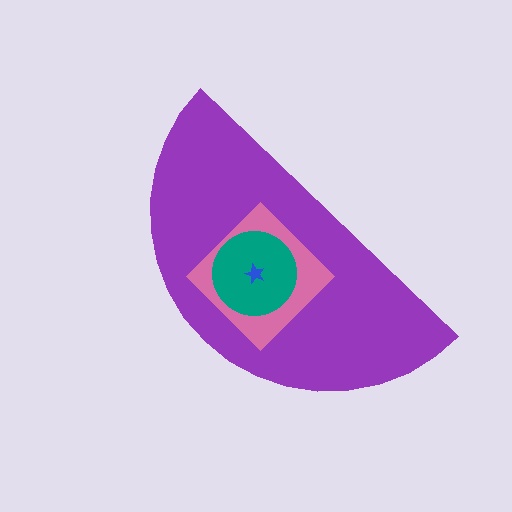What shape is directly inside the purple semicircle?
The pink diamond.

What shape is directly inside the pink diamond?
The teal circle.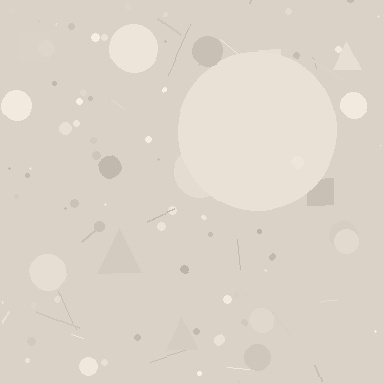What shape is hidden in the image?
A circle is hidden in the image.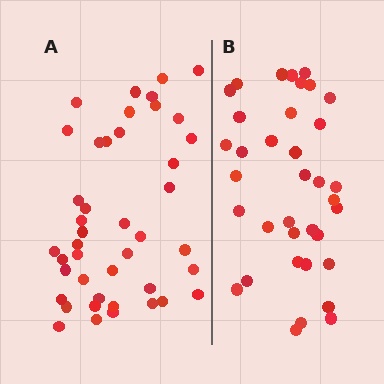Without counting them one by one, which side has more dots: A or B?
Region A (the left region) has more dots.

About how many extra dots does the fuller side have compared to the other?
Region A has roughly 8 or so more dots than region B.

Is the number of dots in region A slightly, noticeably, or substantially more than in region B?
Region A has only slightly more — the two regions are fairly close. The ratio is roughly 1.2 to 1.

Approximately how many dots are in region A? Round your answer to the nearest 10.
About 40 dots. (The exact count is 43, which rounds to 40.)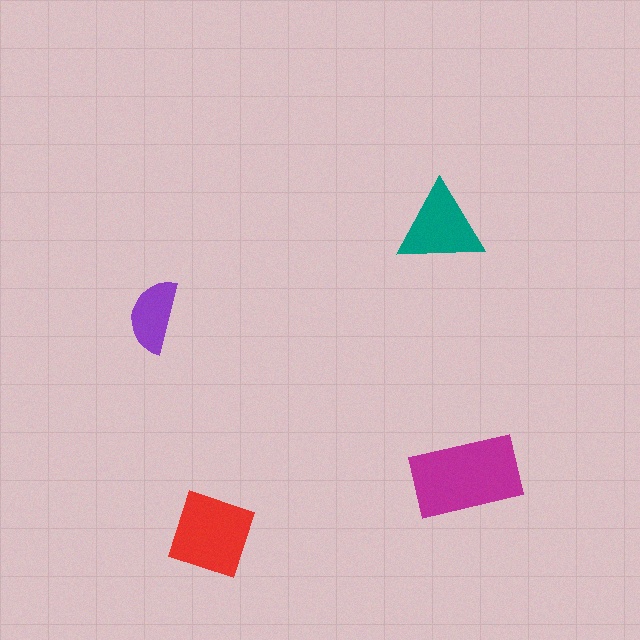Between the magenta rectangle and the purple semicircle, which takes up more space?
The magenta rectangle.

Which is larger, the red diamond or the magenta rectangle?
The magenta rectangle.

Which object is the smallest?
The purple semicircle.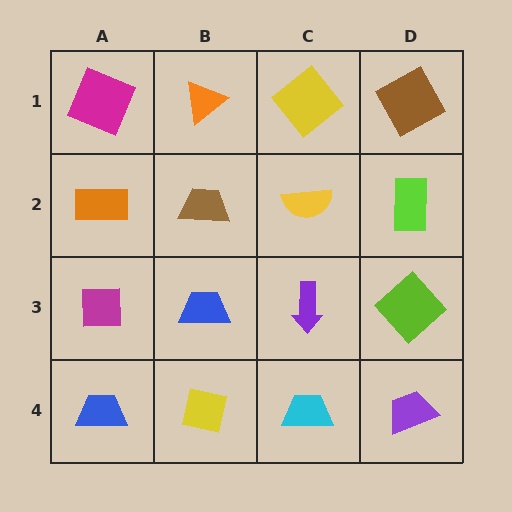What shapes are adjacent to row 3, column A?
An orange rectangle (row 2, column A), a blue trapezoid (row 4, column A), a blue trapezoid (row 3, column B).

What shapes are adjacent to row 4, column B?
A blue trapezoid (row 3, column B), a blue trapezoid (row 4, column A), a cyan trapezoid (row 4, column C).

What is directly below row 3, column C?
A cyan trapezoid.